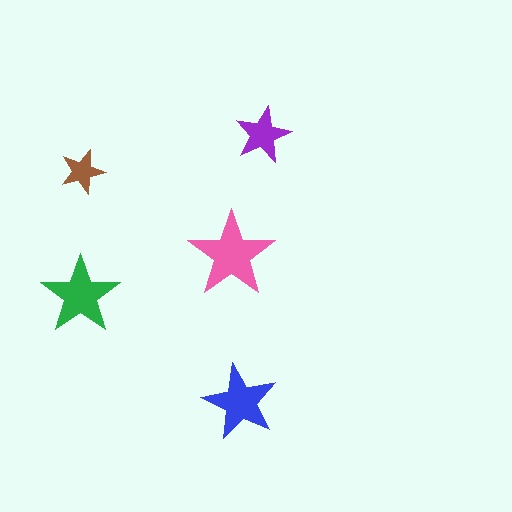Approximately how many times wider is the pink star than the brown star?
About 2 times wider.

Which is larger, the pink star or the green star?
The pink one.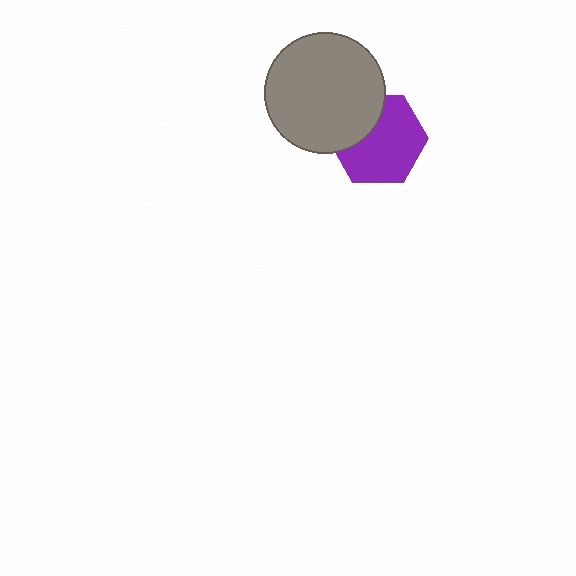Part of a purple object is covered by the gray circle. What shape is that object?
It is a hexagon.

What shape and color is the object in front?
The object in front is a gray circle.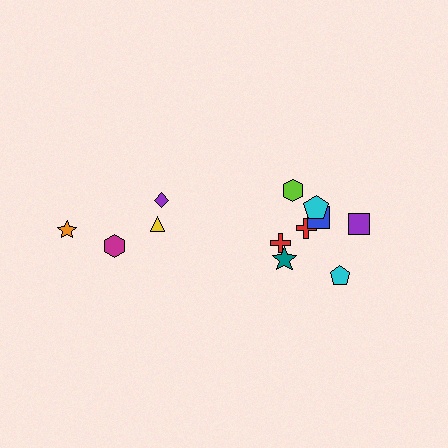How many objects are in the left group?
There are 4 objects.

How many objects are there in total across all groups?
There are 12 objects.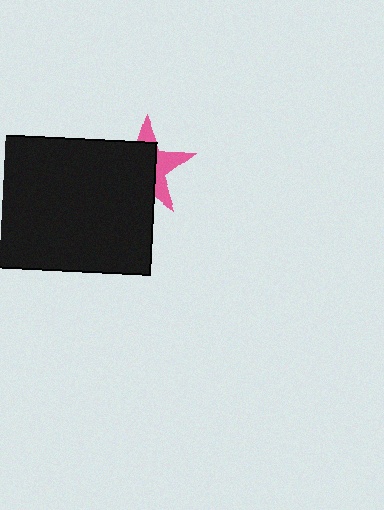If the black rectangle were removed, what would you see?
You would see the complete pink star.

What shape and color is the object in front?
The object in front is a black rectangle.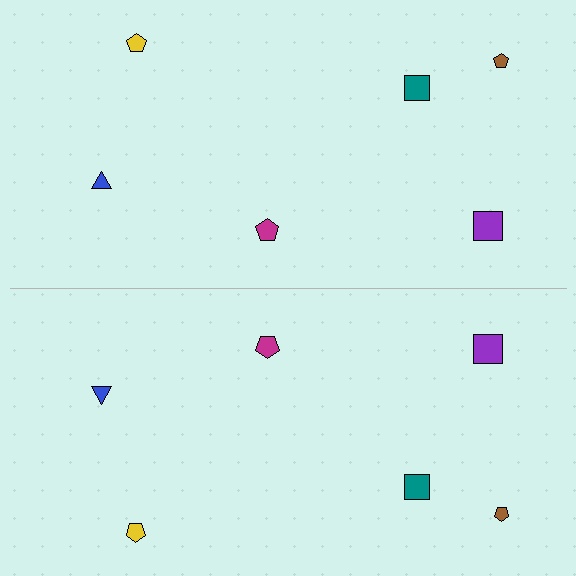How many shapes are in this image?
There are 12 shapes in this image.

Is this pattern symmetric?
Yes, this pattern has bilateral (reflection) symmetry.